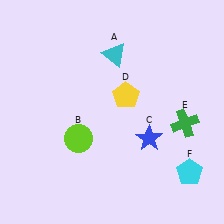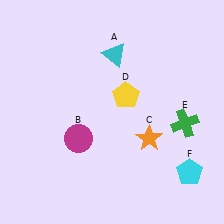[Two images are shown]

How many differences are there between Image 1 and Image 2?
There are 2 differences between the two images.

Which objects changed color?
B changed from lime to magenta. C changed from blue to orange.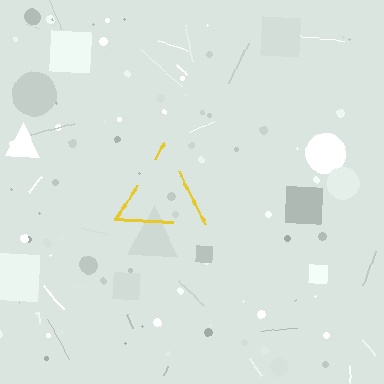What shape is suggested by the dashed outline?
The dashed outline suggests a triangle.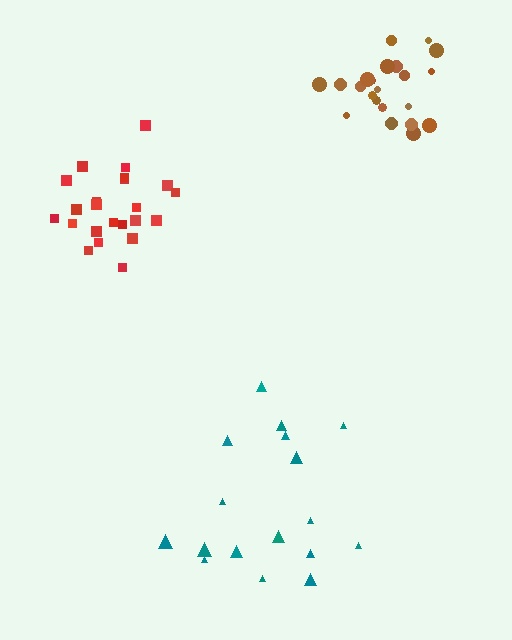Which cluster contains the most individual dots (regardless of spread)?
Red (23).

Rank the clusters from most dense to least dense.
brown, red, teal.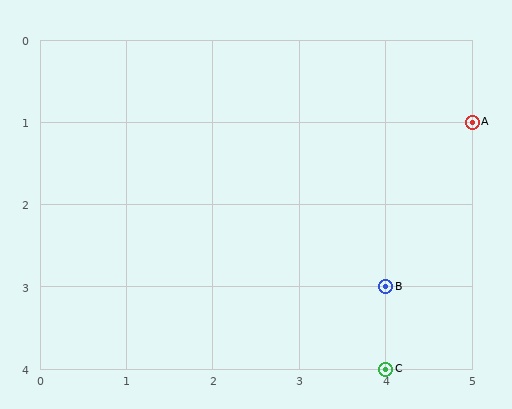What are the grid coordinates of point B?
Point B is at grid coordinates (4, 3).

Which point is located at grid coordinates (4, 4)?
Point C is at (4, 4).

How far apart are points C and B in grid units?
Points C and B are 1 row apart.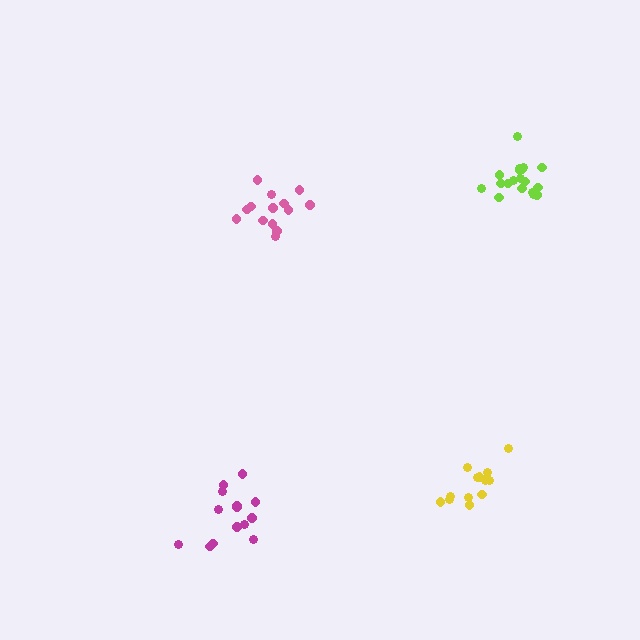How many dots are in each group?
Group 1: 13 dots, Group 2: 15 dots, Group 3: 19 dots, Group 4: 14 dots (61 total).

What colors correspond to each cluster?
The clusters are colored: yellow, magenta, lime, pink.